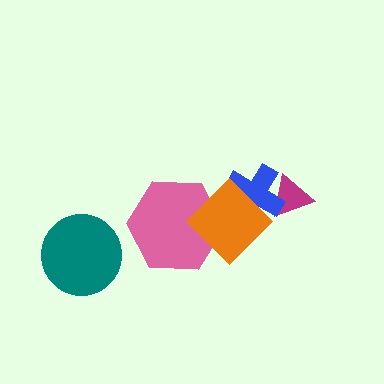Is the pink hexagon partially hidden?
Yes, it is partially covered by another shape.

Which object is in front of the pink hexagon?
The orange diamond is in front of the pink hexagon.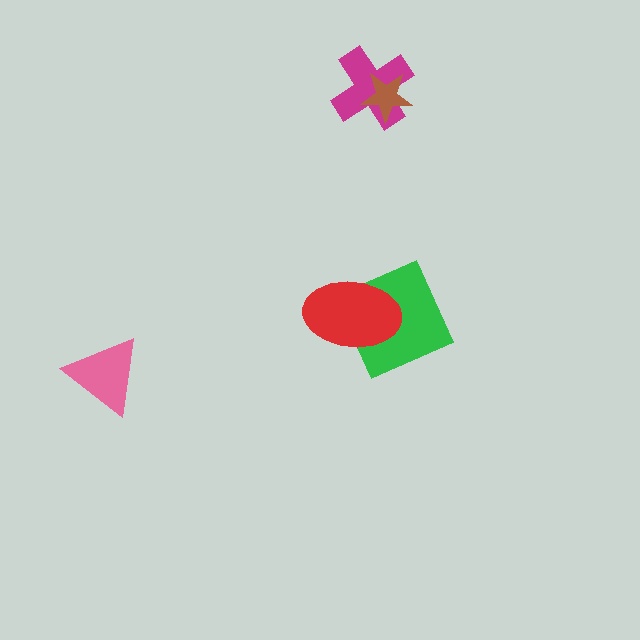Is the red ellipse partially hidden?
No, no other shape covers it.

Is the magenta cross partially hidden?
Yes, it is partially covered by another shape.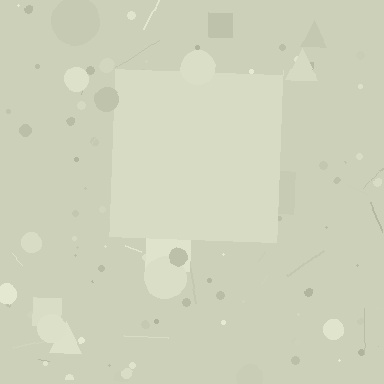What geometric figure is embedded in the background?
A square is embedded in the background.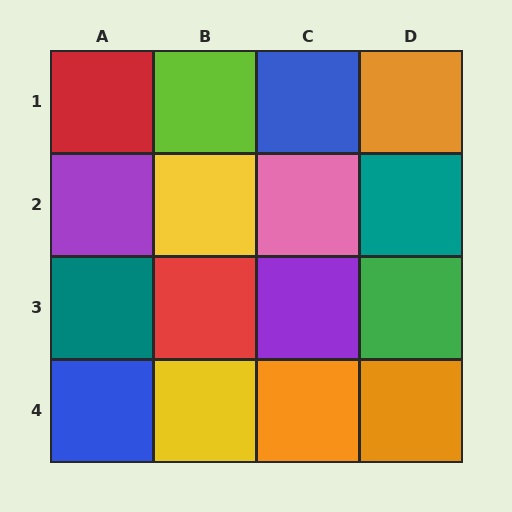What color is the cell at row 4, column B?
Yellow.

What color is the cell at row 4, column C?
Orange.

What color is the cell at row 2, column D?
Teal.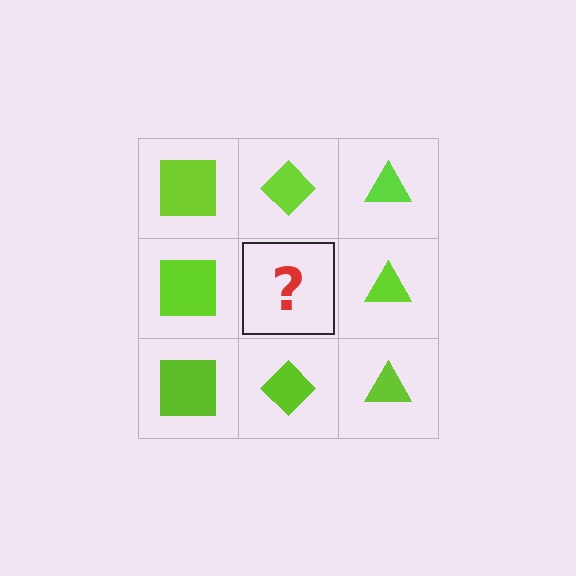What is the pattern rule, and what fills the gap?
The rule is that each column has a consistent shape. The gap should be filled with a lime diamond.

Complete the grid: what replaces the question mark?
The question mark should be replaced with a lime diamond.